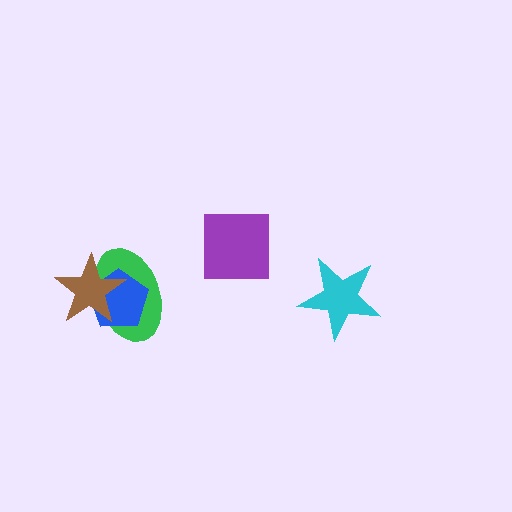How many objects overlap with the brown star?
2 objects overlap with the brown star.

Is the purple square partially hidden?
No, no other shape covers it.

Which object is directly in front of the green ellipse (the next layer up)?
The blue pentagon is directly in front of the green ellipse.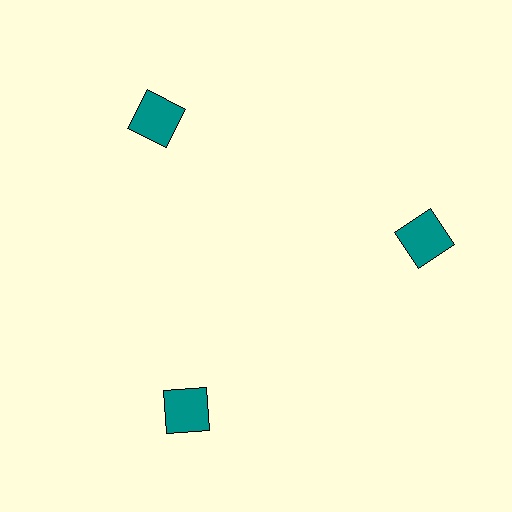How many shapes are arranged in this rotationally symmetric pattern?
There are 3 shapes, arranged in 3 groups of 1.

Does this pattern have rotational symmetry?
Yes, this pattern has 3-fold rotational symmetry. It looks the same after rotating 120 degrees around the center.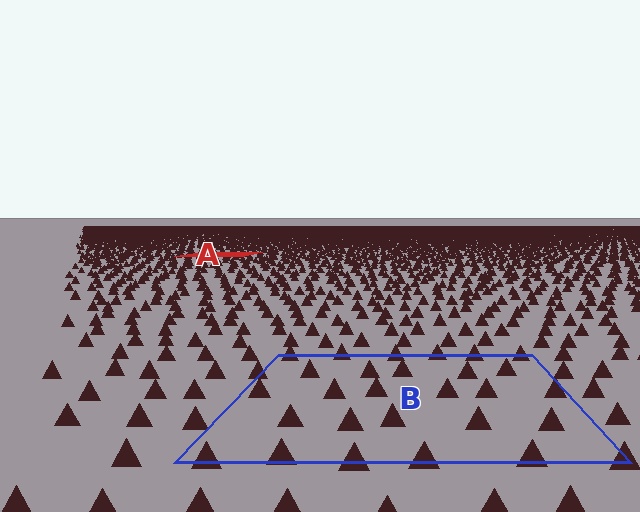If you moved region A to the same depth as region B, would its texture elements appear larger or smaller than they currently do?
They would appear larger. At a closer depth, the same texture elements are projected at a bigger on-screen size.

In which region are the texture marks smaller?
The texture marks are smaller in region A, because it is farther away.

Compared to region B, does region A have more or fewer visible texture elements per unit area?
Region A has more texture elements per unit area — they are packed more densely because it is farther away.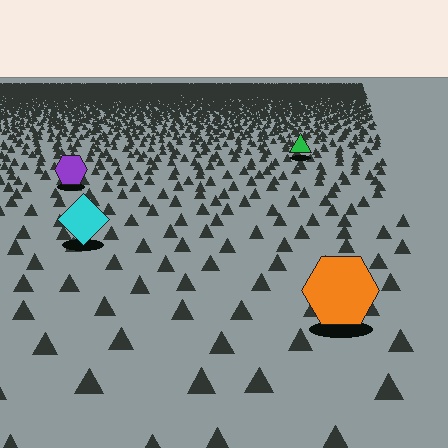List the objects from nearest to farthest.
From nearest to farthest: the orange hexagon, the cyan diamond, the purple hexagon, the green triangle.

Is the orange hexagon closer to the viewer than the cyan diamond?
Yes. The orange hexagon is closer — you can tell from the texture gradient: the ground texture is coarser near it.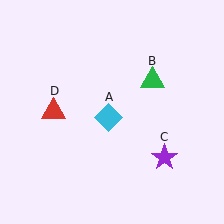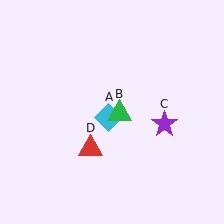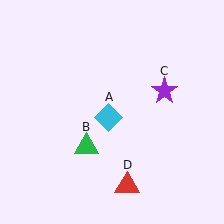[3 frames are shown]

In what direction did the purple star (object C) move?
The purple star (object C) moved up.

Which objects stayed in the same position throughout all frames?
Cyan diamond (object A) remained stationary.